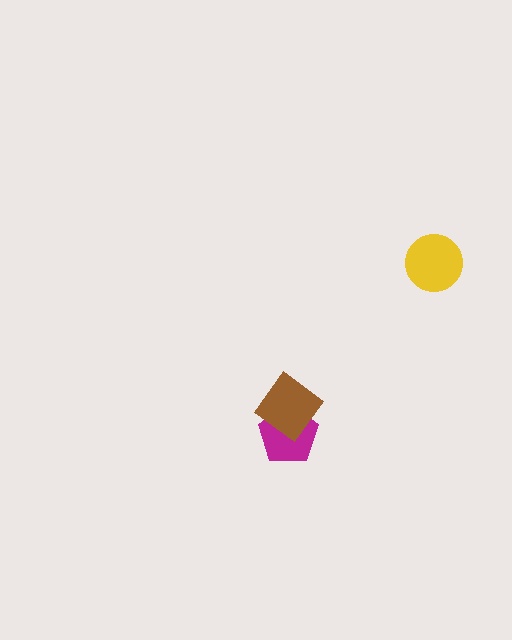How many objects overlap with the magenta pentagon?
1 object overlaps with the magenta pentagon.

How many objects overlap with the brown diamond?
1 object overlaps with the brown diamond.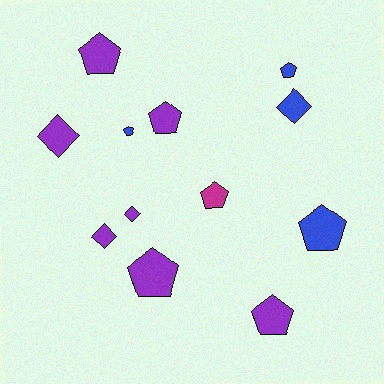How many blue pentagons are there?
There are 3 blue pentagons.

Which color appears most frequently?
Purple, with 7 objects.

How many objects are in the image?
There are 12 objects.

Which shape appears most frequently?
Pentagon, with 8 objects.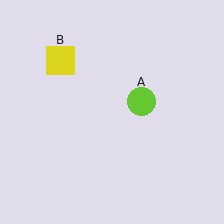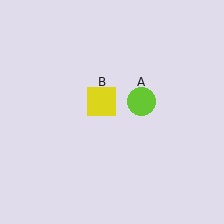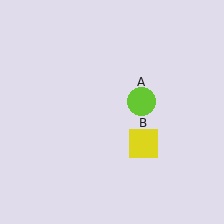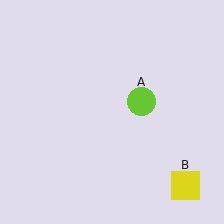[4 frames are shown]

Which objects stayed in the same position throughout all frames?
Lime circle (object A) remained stationary.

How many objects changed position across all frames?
1 object changed position: yellow square (object B).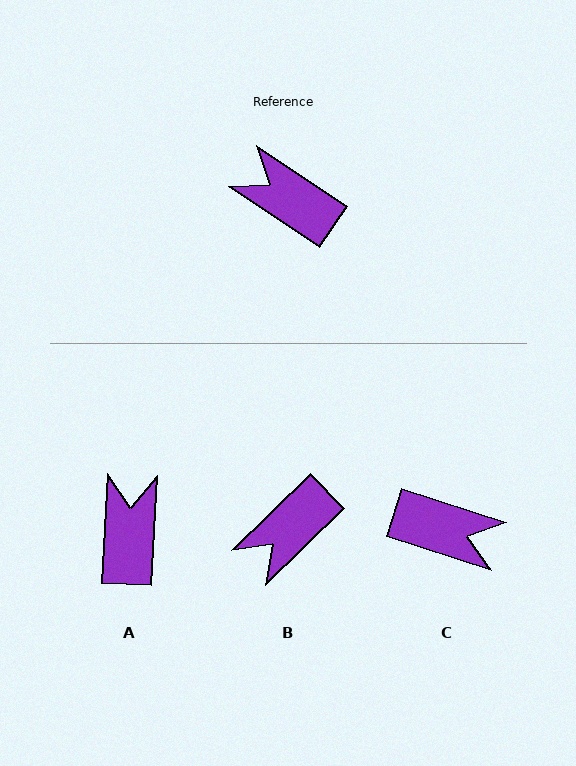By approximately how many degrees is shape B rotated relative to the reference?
Approximately 78 degrees counter-clockwise.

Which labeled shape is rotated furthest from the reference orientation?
C, about 164 degrees away.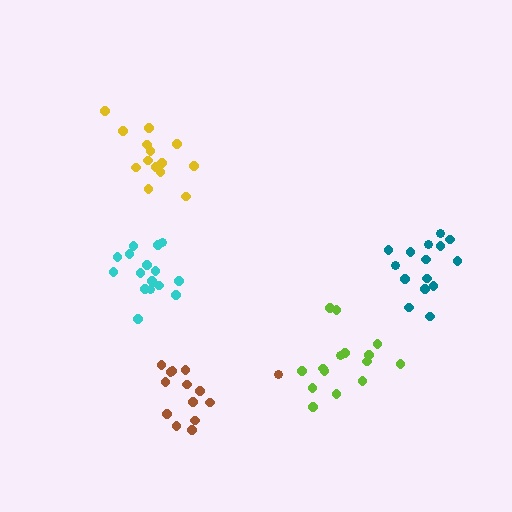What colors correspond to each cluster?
The clusters are colored: cyan, teal, brown, lime, yellow.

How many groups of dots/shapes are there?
There are 5 groups.